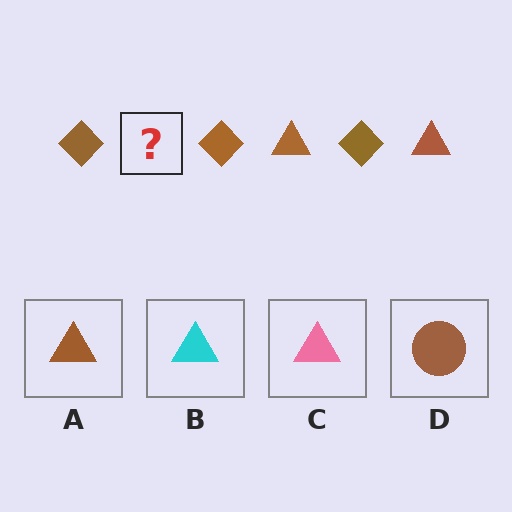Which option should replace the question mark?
Option A.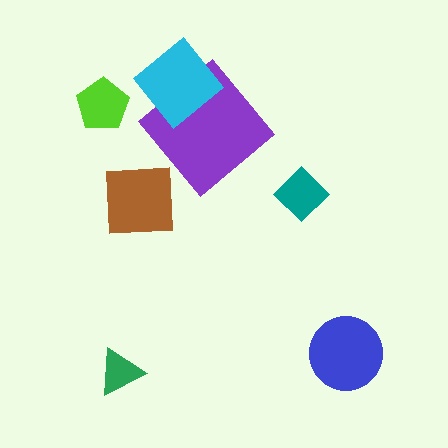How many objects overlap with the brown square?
0 objects overlap with the brown square.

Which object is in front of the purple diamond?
The cyan diamond is in front of the purple diamond.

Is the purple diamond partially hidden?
Yes, it is partially covered by another shape.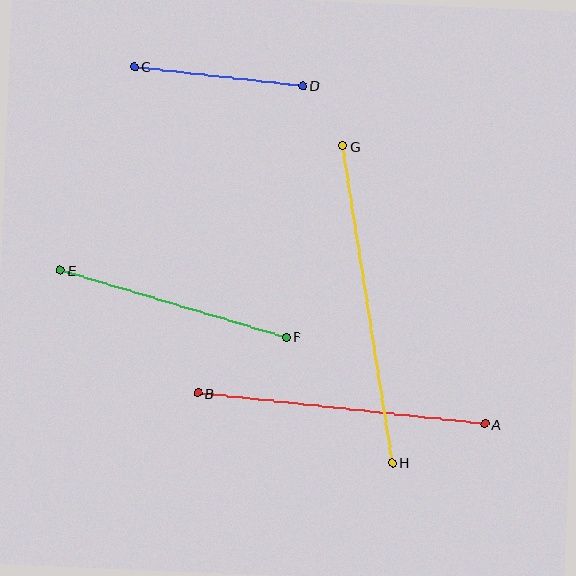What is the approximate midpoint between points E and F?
The midpoint is at approximately (173, 304) pixels.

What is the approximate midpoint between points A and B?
The midpoint is at approximately (341, 408) pixels.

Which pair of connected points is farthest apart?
Points G and H are farthest apart.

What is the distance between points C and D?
The distance is approximately 169 pixels.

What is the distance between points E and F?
The distance is approximately 235 pixels.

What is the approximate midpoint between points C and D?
The midpoint is at approximately (218, 76) pixels.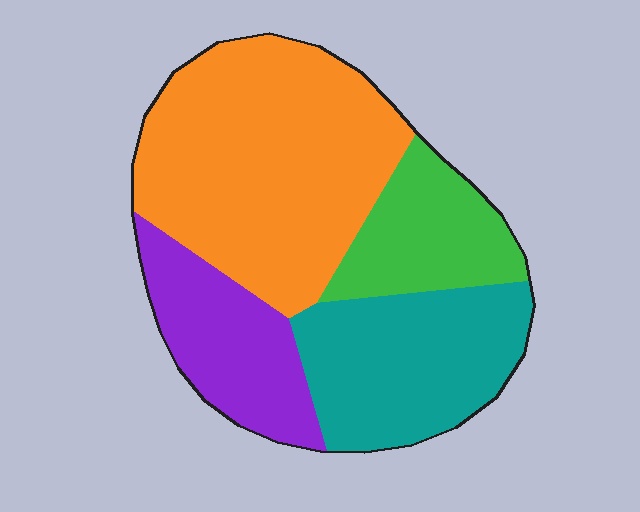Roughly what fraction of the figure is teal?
Teal covers 25% of the figure.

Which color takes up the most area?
Orange, at roughly 45%.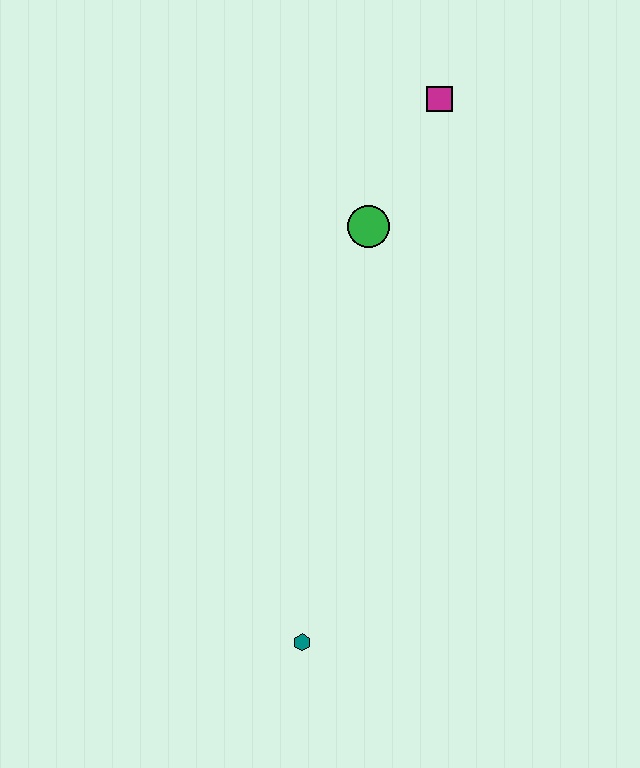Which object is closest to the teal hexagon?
The green circle is closest to the teal hexagon.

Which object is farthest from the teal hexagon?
The magenta square is farthest from the teal hexagon.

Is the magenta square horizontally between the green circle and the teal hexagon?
No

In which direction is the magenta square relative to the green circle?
The magenta square is above the green circle.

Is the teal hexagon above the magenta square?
No